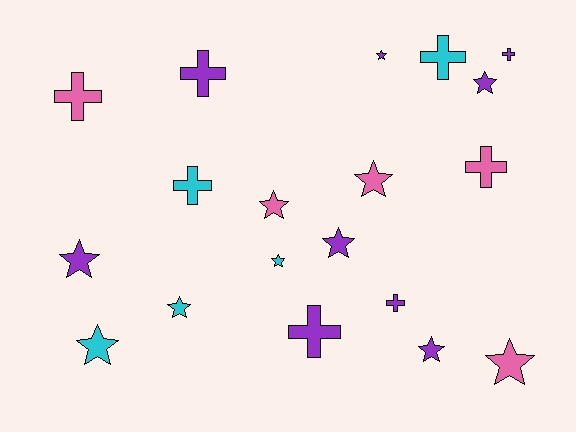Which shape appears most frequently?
Star, with 11 objects.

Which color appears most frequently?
Purple, with 9 objects.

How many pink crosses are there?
There are 2 pink crosses.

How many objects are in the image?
There are 19 objects.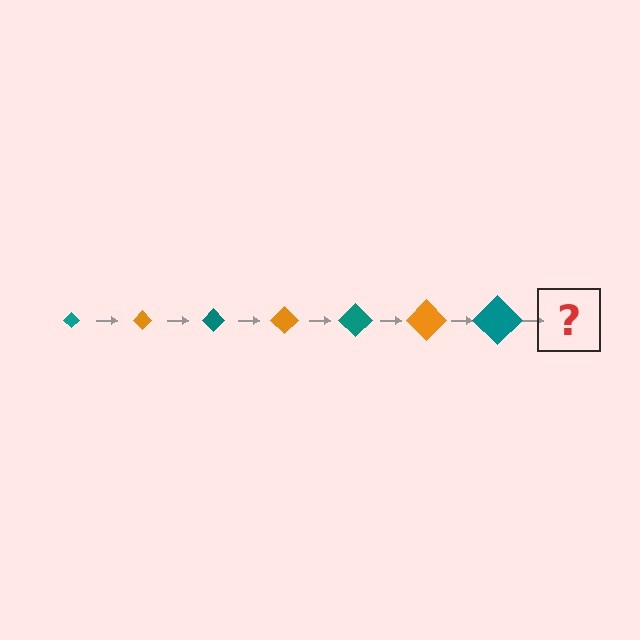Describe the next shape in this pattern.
It should be an orange diamond, larger than the previous one.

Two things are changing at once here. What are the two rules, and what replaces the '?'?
The two rules are that the diamond grows larger each step and the color cycles through teal and orange. The '?' should be an orange diamond, larger than the previous one.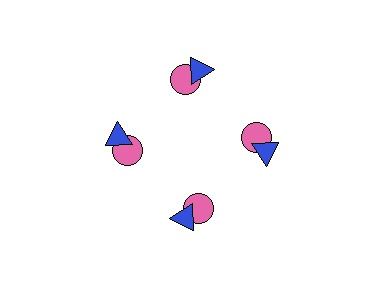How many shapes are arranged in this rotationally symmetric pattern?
There are 8 shapes, arranged in 4 groups of 2.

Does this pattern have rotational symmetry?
Yes, this pattern has 4-fold rotational symmetry. It looks the same after rotating 90 degrees around the center.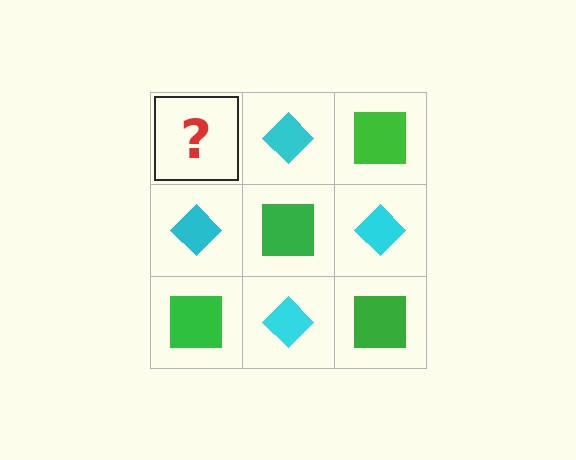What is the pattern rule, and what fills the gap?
The rule is that it alternates green square and cyan diamond in a checkerboard pattern. The gap should be filled with a green square.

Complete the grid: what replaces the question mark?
The question mark should be replaced with a green square.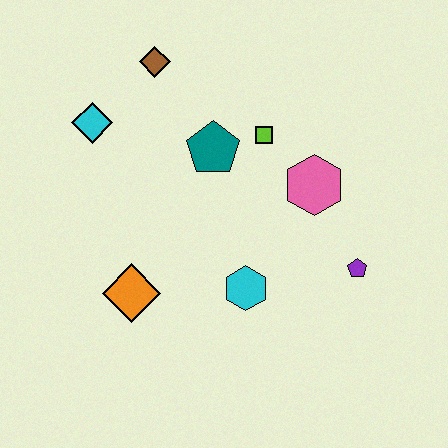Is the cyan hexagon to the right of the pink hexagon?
No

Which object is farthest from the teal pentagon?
The purple pentagon is farthest from the teal pentagon.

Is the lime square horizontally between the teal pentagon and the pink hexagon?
Yes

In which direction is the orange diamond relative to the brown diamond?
The orange diamond is below the brown diamond.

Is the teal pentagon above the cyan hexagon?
Yes